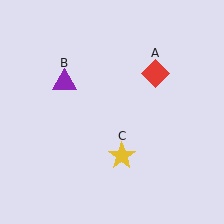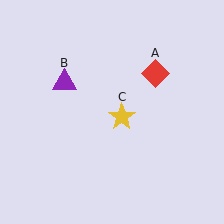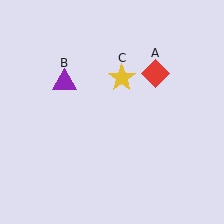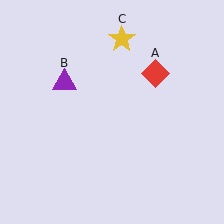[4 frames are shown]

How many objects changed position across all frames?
1 object changed position: yellow star (object C).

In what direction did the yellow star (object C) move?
The yellow star (object C) moved up.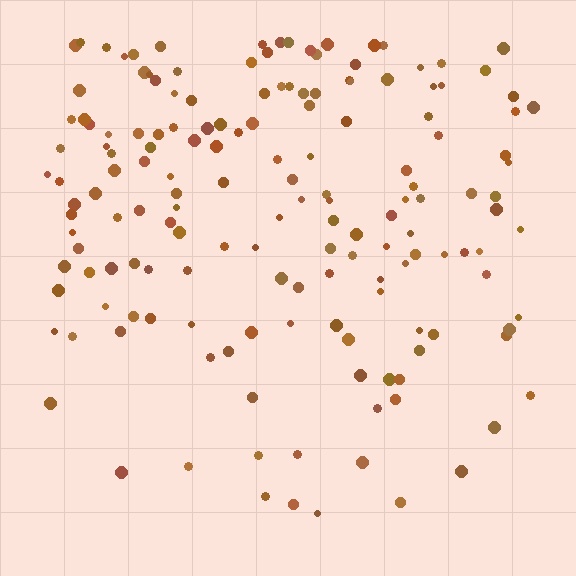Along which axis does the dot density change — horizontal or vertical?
Vertical.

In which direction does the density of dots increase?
From bottom to top, with the top side densest.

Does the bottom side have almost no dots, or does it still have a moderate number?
Still a moderate number, just noticeably fewer than the top.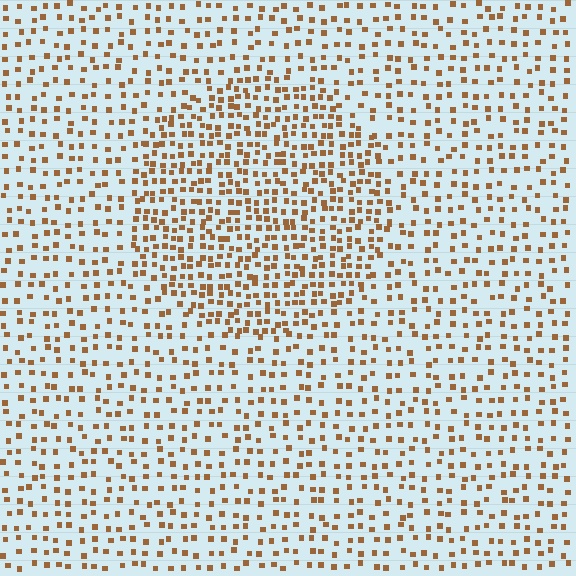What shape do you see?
I see a circle.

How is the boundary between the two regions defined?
The boundary is defined by a change in element density (approximately 1.8x ratio). All elements are the same color, size, and shape.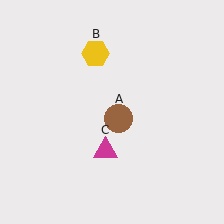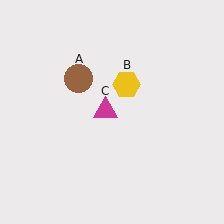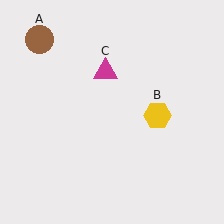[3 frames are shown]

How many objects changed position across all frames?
3 objects changed position: brown circle (object A), yellow hexagon (object B), magenta triangle (object C).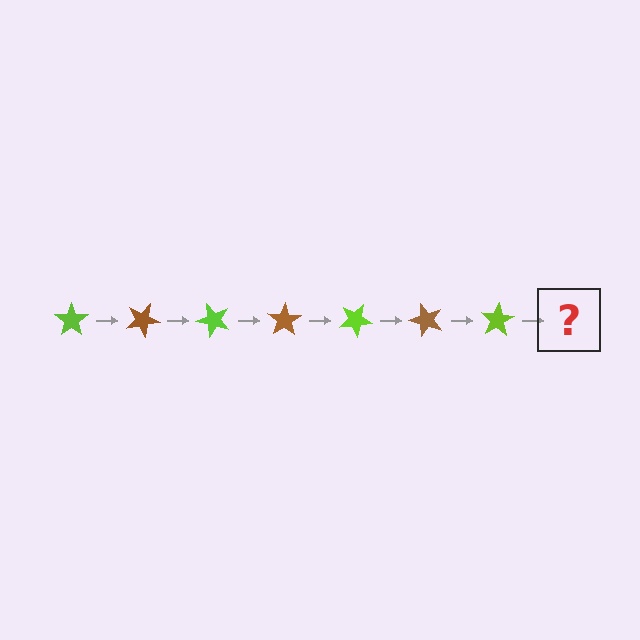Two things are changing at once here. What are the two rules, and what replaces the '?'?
The two rules are that it rotates 25 degrees each step and the color cycles through lime and brown. The '?' should be a brown star, rotated 175 degrees from the start.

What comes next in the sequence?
The next element should be a brown star, rotated 175 degrees from the start.